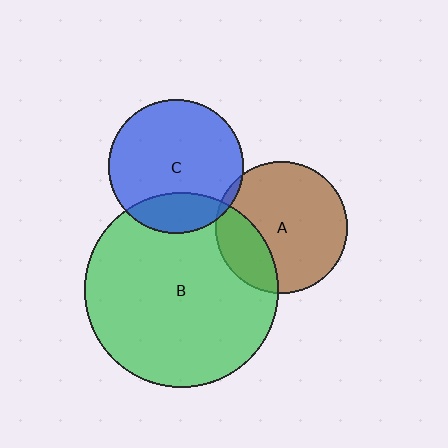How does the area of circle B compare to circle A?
Approximately 2.2 times.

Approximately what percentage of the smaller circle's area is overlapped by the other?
Approximately 25%.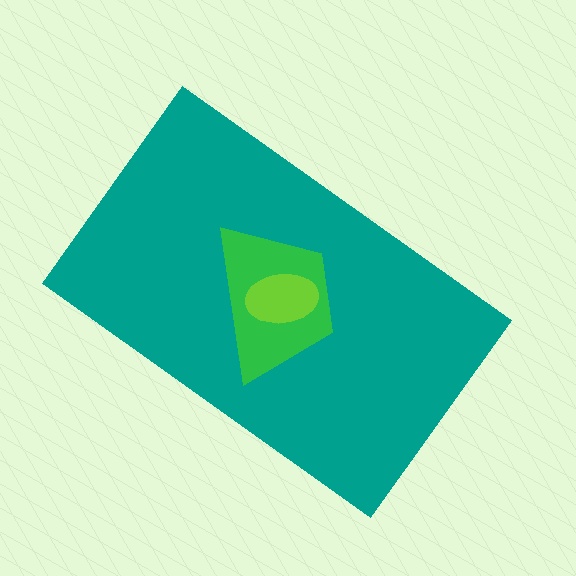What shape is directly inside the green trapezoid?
The lime ellipse.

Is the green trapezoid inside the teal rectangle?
Yes.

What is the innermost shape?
The lime ellipse.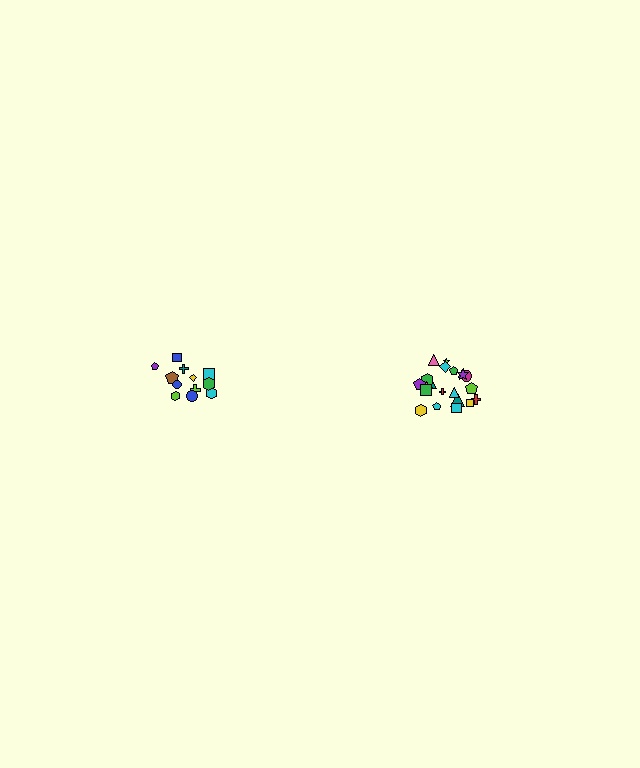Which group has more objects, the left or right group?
The right group.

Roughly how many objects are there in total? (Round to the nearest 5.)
Roughly 35 objects in total.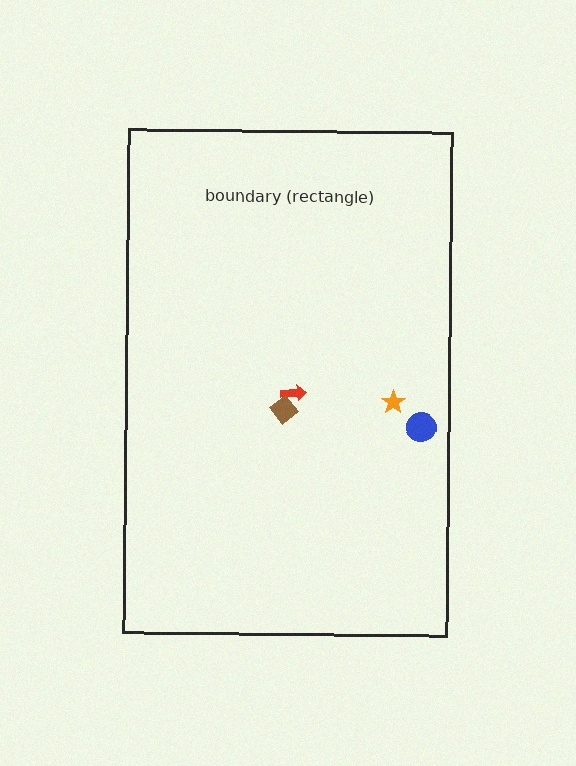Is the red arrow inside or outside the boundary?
Inside.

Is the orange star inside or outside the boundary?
Inside.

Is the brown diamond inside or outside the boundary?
Inside.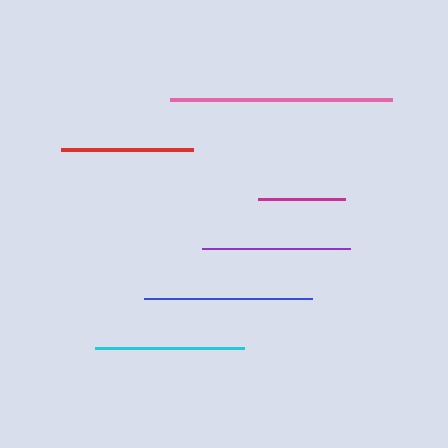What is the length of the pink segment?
The pink segment is approximately 222 pixels long.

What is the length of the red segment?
The red segment is approximately 131 pixels long.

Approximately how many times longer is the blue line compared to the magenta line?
The blue line is approximately 1.9 times the length of the magenta line.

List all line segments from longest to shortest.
From longest to shortest: pink, blue, cyan, purple, red, magenta.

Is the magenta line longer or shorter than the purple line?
The purple line is longer than the magenta line.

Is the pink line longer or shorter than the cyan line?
The pink line is longer than the cyan line.